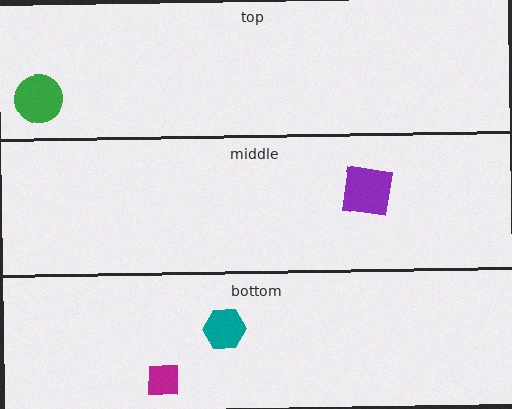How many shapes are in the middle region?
1.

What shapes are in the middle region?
The purple square.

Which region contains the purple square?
The middle region.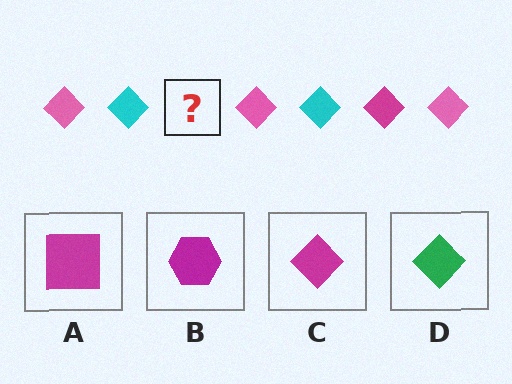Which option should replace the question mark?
Option C.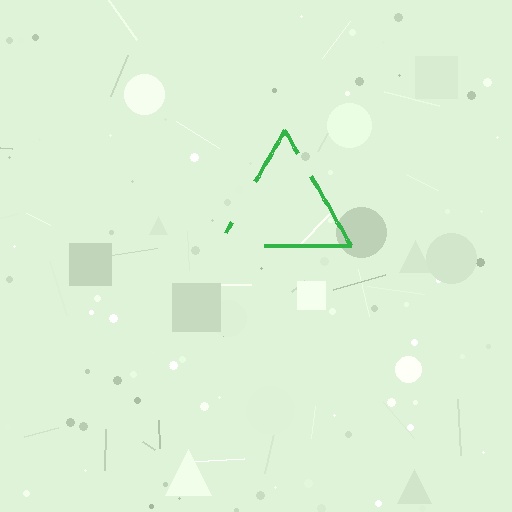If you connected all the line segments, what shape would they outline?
They would outline a triangle.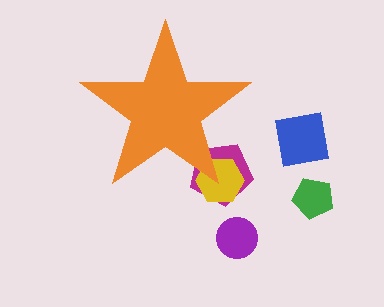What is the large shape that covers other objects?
An orange star.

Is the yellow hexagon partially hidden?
Yes, the yellow hexagon is partially hidden behind the orange star.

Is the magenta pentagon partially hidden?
Yes, the magenta pentagon is partially hidden behind the orange star.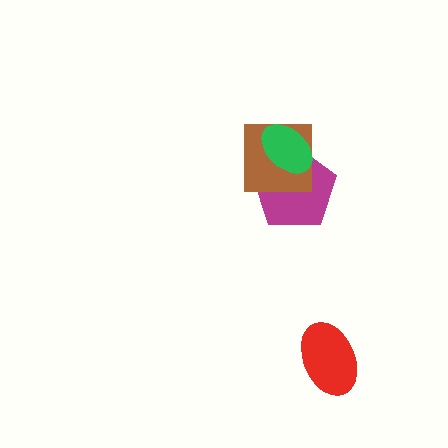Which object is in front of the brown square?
The green ellipse is in front of the brown square.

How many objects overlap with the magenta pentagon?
2 objects overlap with the magenta pentagon.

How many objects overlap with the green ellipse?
2 objects overlap with the green ellipse.